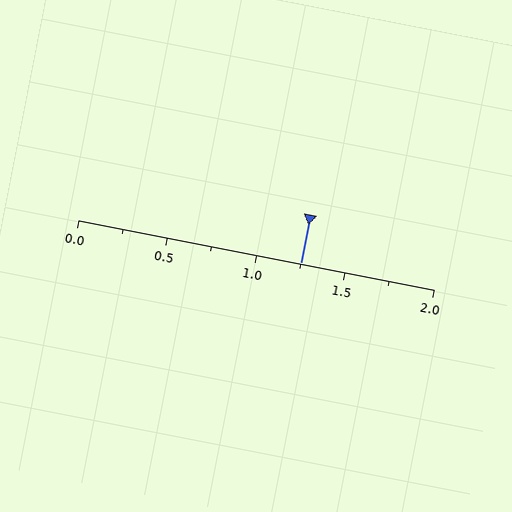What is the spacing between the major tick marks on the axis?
The major ticks are spaced 0.5 apart.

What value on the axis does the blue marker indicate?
The marker indicates approximately 1.25.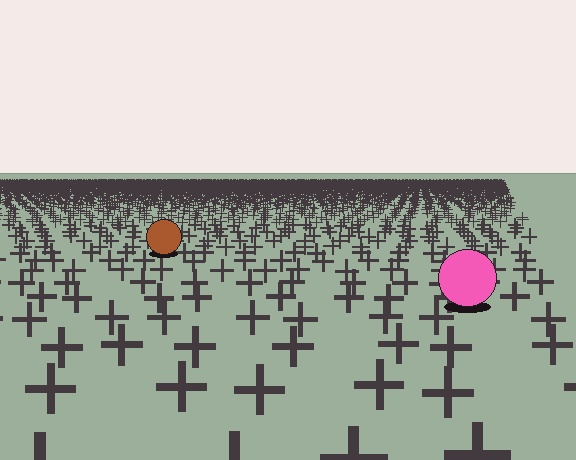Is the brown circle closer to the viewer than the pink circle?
No. The pink circle is closer — you can tell from the texture gradient: the ground texture is coarser near it.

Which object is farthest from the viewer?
The brown circle is farthest from the viewer. It appears smaller and the ground texture around it is denser.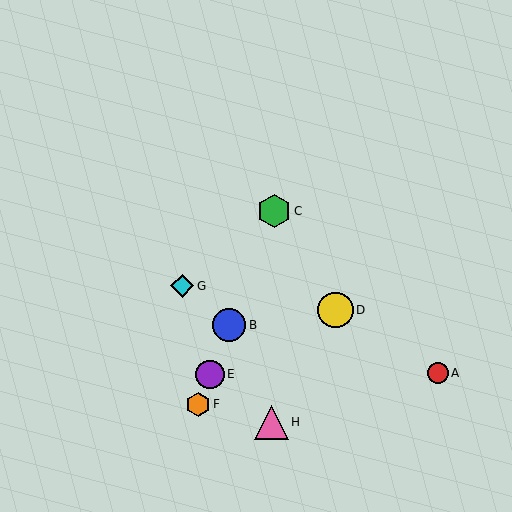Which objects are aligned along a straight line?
Objects B, C, E, F are aligned along a straight line.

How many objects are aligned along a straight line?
4 objects (B, C, E, F) are aligned along a straight line.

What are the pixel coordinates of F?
Object F is at (198, 404).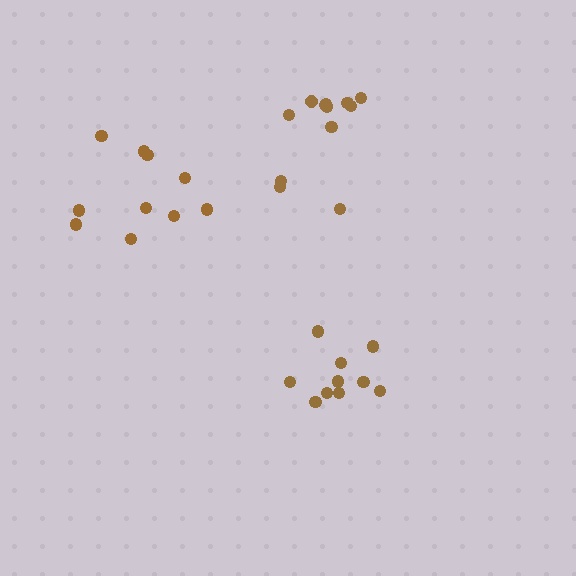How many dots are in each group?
Group 1: 10 dots, Group 2: 12 dots, Group 3: 10 dots (32 total).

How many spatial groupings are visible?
There are 3 spatial groupings.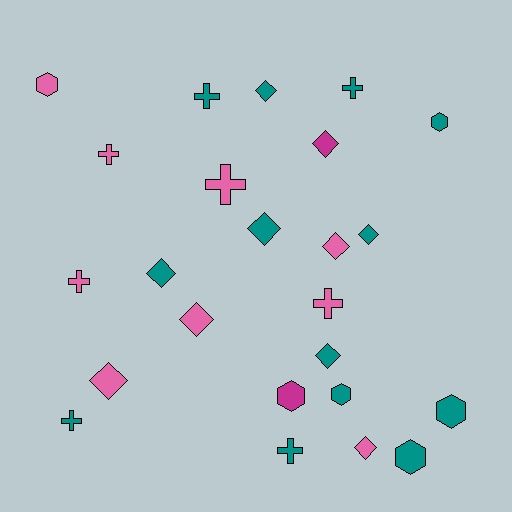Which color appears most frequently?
Teal, with 13 objects.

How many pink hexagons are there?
There is 1 pink hexagon.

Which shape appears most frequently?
Diamond, with 10 objects.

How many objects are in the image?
There are 24 objects.